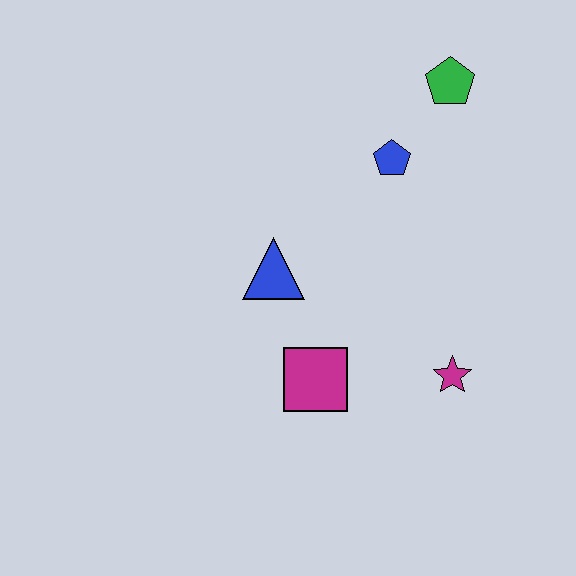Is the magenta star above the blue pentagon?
No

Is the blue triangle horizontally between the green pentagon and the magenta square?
No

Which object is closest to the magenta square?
The blue triangle is closest to the magenta square.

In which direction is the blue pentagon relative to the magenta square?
The blue pentagon is above the magenta square.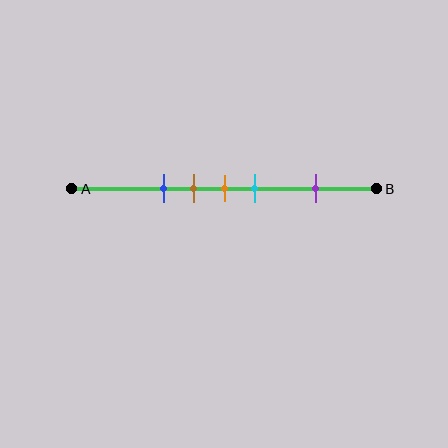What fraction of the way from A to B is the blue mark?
The blue mark is approximately 30% (0.3) of the way from A to B.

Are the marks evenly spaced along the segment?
No, the marks are not evenly spaced.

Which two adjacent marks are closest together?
The brown and orange marks are the closest adjacent pair.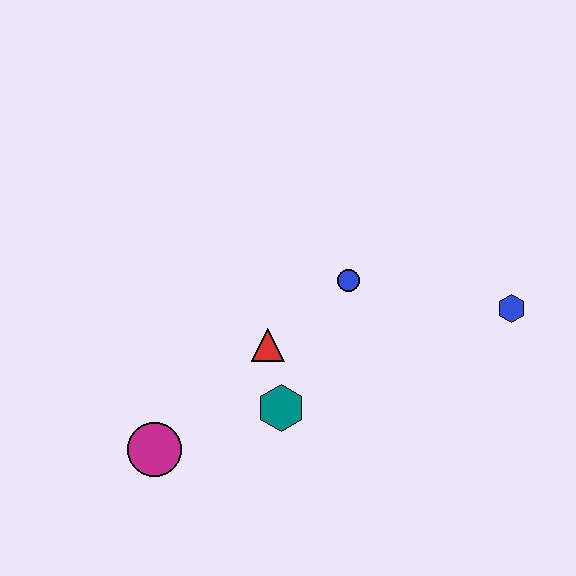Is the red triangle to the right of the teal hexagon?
No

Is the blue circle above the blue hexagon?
Yes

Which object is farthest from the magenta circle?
The blue hexagon is farthest from the magenta circle.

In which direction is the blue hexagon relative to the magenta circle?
The blue hexagon is to the right of the magenta circle.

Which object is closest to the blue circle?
The red triangle is closest to the blue circle.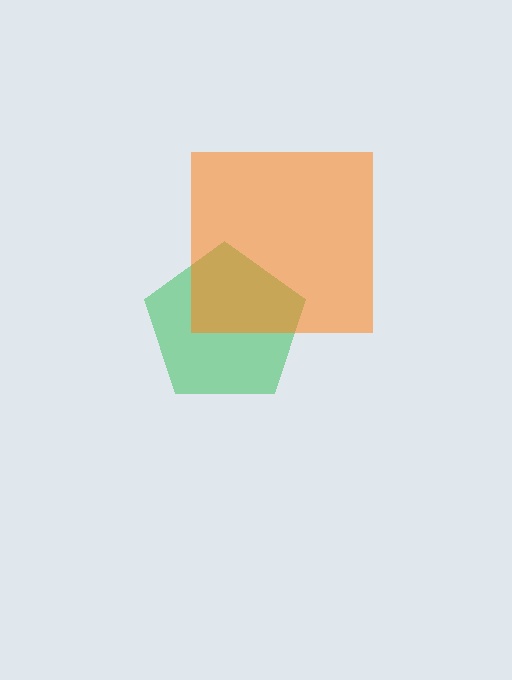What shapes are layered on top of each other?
The layered shapes are: a green pentagon, an orange square.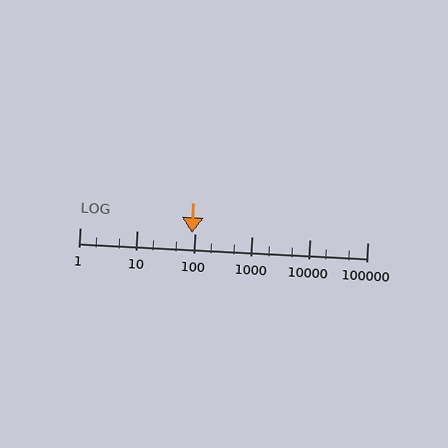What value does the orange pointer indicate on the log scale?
The pointer indicates approximately 90.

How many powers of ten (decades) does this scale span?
The scale spans 5 decades, from 1 to 100000.